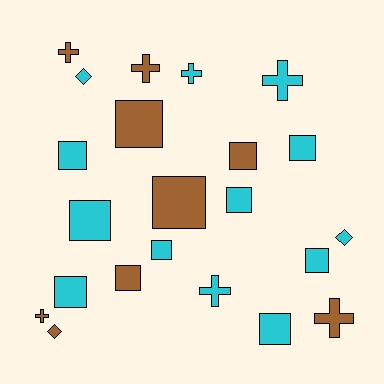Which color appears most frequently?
Cyan, with 13 objects.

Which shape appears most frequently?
Square, with 12 objects.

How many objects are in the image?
There are 22 objects.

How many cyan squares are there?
There are 8 cyan squares.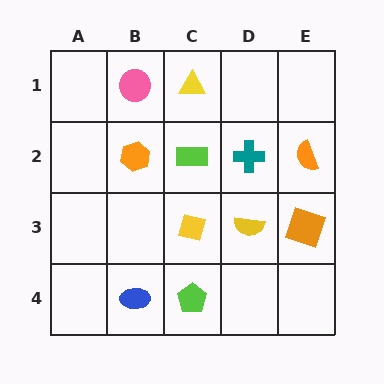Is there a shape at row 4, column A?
No, that cell is empty.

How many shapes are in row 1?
2 shapes.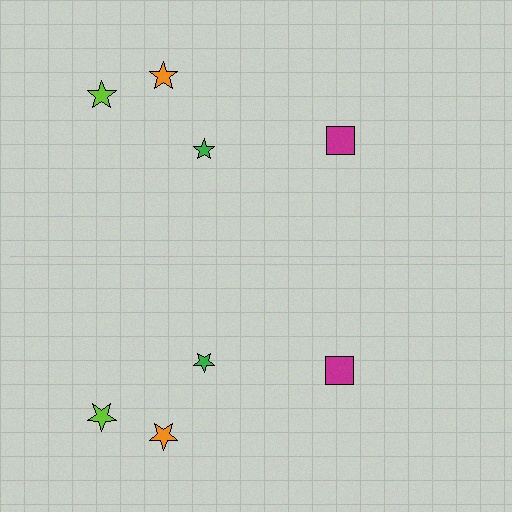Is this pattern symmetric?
Yes, this pattern has bilateral (reflection) symmetry.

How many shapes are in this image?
There are 8 shapes in this image.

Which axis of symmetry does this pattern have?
The pattern has a horizontal axis of symmetry running through the center of the image.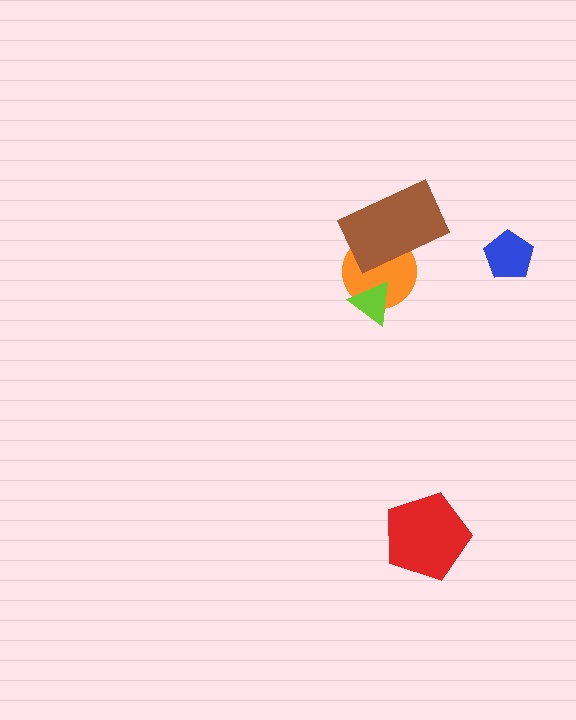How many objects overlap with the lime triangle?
1 object overlaps with the lime triangle.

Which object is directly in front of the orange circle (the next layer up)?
The brown rectangle is directly in front of the orange circle.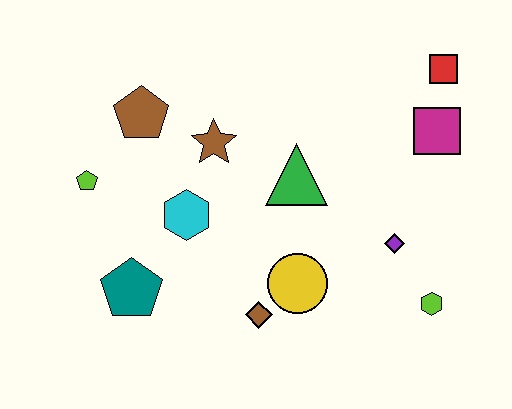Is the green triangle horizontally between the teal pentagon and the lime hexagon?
Yes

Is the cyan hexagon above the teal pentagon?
Yes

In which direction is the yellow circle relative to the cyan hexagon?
The yellow circle is to the right of the cyan hexagon.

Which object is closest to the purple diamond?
The lime hexagon is closest to the purple diamond.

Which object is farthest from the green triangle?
The lime pentagon is farthest from the green triangle.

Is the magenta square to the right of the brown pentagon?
Yes